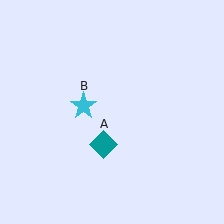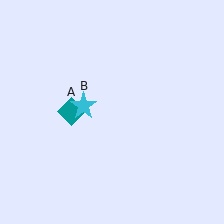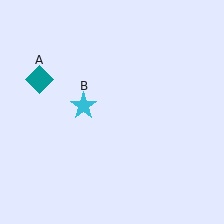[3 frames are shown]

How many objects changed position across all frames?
1 object changed position: teal diamond (object A).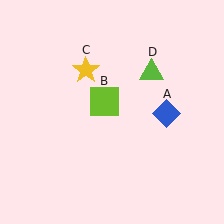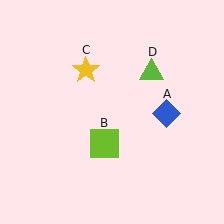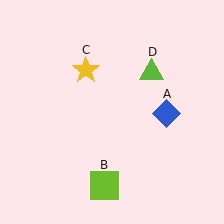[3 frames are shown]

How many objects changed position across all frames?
1 object changed position: lime square (object B).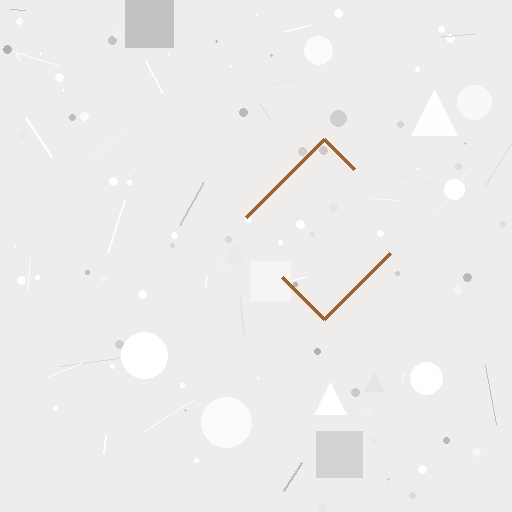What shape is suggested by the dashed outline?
The dashed outline suggests a diamond.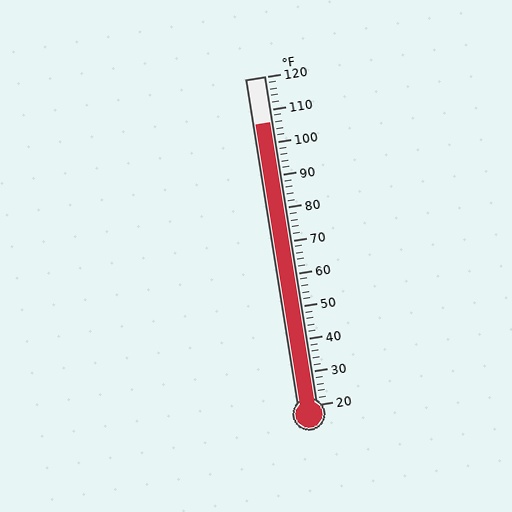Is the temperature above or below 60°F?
The temperature is above 60°F.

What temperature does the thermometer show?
The thermometer shows approximately 106°F.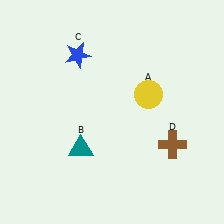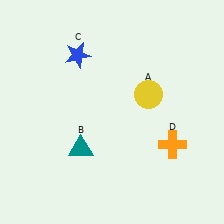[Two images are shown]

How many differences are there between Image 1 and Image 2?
There is 1 difference between the two images.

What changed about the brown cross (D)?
In Image 1, D is brown. In Image 2, it changed to orange.